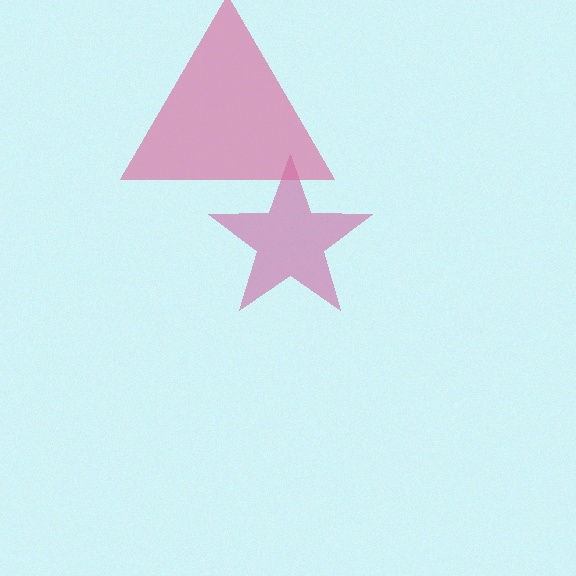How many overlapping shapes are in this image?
There are 2 overlapping shapes in the image.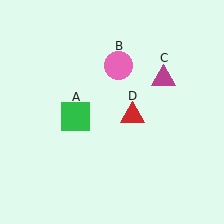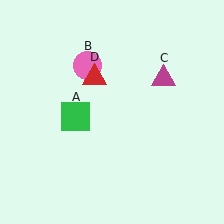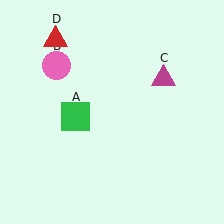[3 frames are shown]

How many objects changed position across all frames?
2 objects changed position: pink circle (object B), red triangle (object D).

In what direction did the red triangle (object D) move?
The red triangle (object D) moved up and to the left.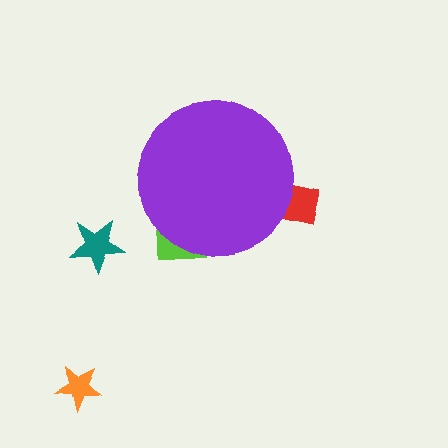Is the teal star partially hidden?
No, the teal star is fully visible.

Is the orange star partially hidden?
No, the orange star is fully visible.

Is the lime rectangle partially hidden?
Yes, the lime rectangle is partially hidden behind the purple circle.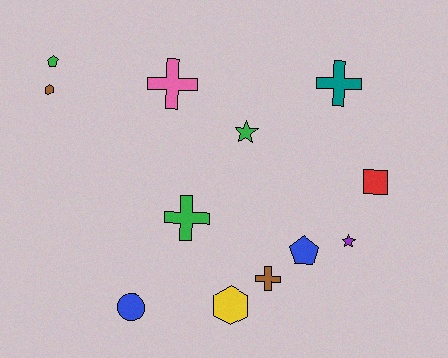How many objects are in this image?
There are 12 objects.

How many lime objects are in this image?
There are no lime objects.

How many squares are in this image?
There is 1 square.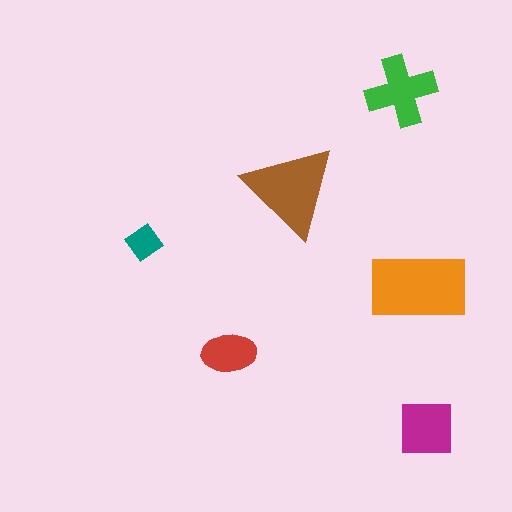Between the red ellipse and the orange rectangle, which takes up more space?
The orange rectangle.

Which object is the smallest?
The teal diamond.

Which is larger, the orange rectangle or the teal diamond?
The orange rectangle.